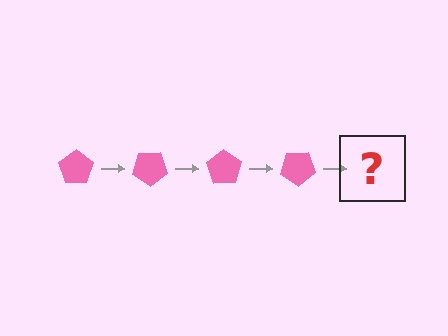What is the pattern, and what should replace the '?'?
The pattern is that the pentagon rotates 35 degrees each step. The '?' should be a pink pentagon rotated 140 degrees.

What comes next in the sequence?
The next element should be a pink pentagon rotated 140 degrees.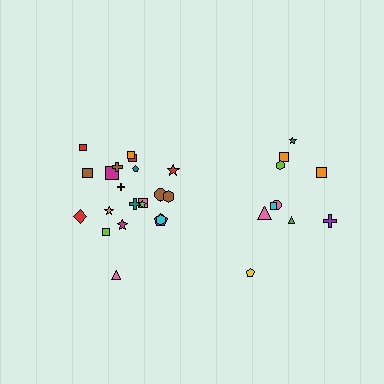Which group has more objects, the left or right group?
The left group.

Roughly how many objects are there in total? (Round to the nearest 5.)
Roughly 30 objects in total.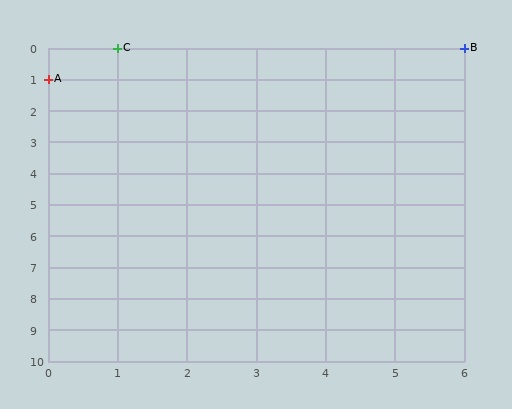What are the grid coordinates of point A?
Point A is at grid coordinates (0, 1).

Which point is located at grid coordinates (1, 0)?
Point C is at (1, 0).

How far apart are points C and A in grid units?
Points C and A are 1 column and 1 row apart (about 1.4 grid units diagonally).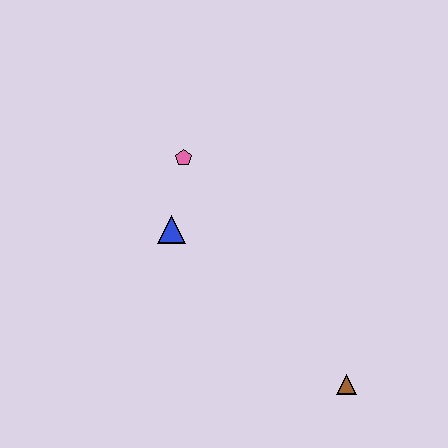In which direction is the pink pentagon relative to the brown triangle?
The pink pentagon is above the brown triangle.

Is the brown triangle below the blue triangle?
Yes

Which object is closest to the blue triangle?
The pink pentagon is closest to the blue triangle.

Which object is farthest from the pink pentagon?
The brown triangle is farthest from the pink pentagon.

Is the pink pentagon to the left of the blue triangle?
No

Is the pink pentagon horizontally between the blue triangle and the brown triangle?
Yes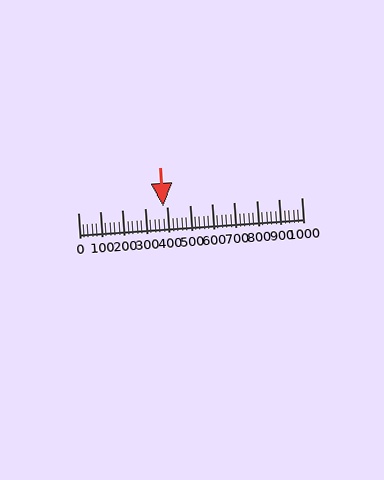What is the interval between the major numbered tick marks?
The major tick marks are spaced 100 units apart.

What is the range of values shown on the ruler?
The ruler shows values from 0 to 1000.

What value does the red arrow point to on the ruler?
The red arrow points to approximately 380.